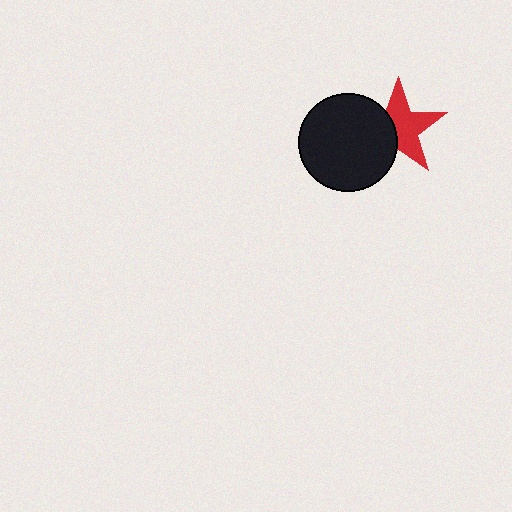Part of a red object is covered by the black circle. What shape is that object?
It is a star.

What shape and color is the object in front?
The object in front is a black circle.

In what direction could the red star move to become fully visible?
The red star could move right. That would shift it out from behind the black circle entirely.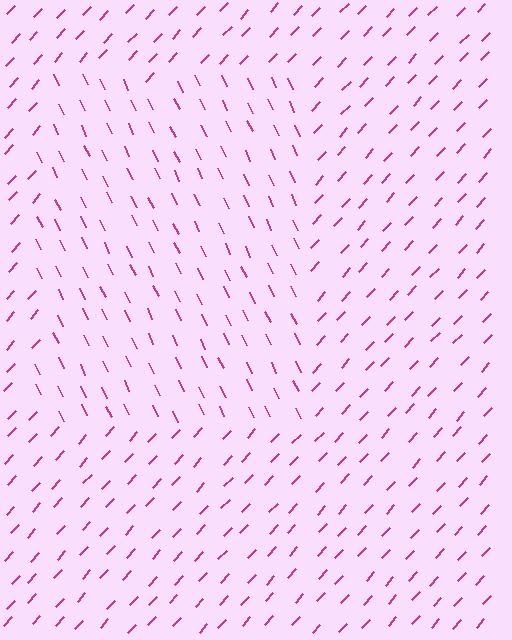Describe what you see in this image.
The image is filled with small magenta line segments. A rectangle region in the image has lines oriented differently from the surrounding lines, creating a visible texture boundary.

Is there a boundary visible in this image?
Yes, there is a texture boundary formed by a change in line orientation.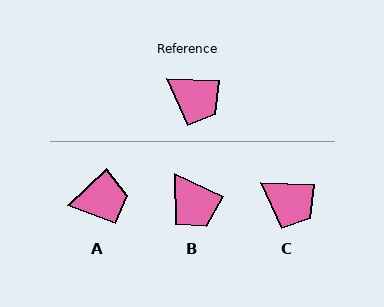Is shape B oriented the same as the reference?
No, it is off by about 23 degrees.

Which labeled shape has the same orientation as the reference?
C.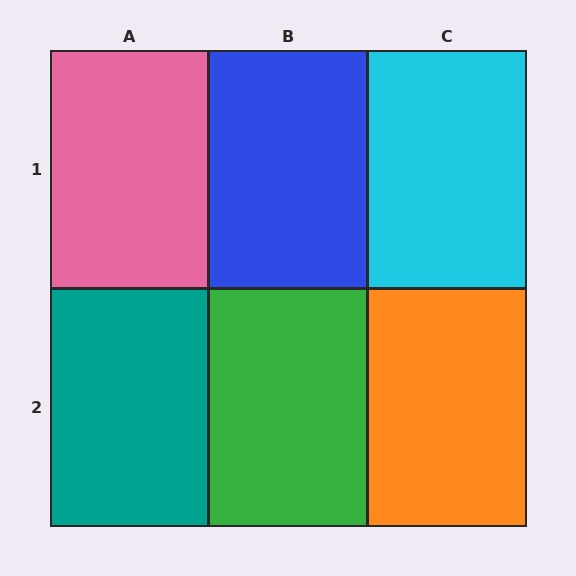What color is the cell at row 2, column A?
Teal.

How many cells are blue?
1 cell is blue.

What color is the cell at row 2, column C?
Orange.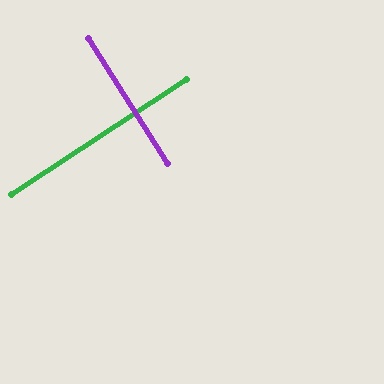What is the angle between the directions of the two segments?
Approximately 89 degrees.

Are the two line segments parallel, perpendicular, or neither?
Perpendicular — they meet at approximately 89°.